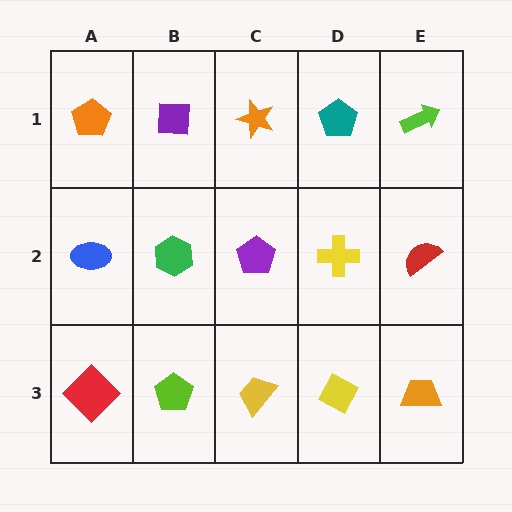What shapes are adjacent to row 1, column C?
A purple pentagon (row 2, column C), a purple square (row 1, column B), a teal pentagon (row 1, column D).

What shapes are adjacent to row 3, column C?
A purple pentagon (row 2, column C), a lime pentagon (row 3, column B), a yellow diamond (row 3, column D).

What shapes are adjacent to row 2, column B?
A purple square (row 1, column B), a lime pentagon (row 3, column B), a blue ellipse (row 2, column A), a purple pentagon (row 2, column C).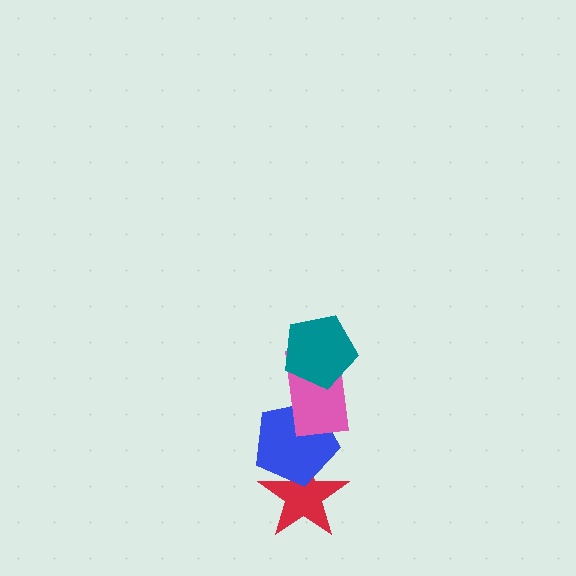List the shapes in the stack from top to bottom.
From top to bottom: the teal pentagon, the pink rectangle, the blue pentagon, the red star.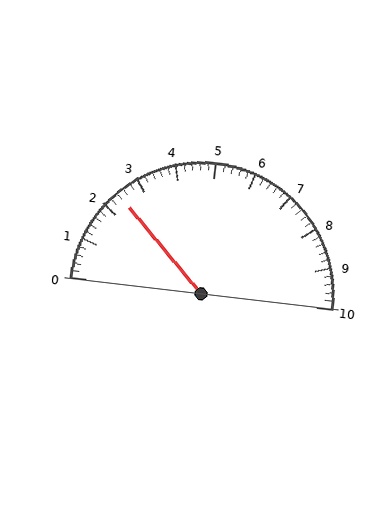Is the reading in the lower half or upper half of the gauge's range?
The reading is in the lower half of the range (0 to 10).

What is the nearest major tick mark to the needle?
The nearest major tick mark is 2.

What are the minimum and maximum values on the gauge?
The gauge ranges from 0 to 10.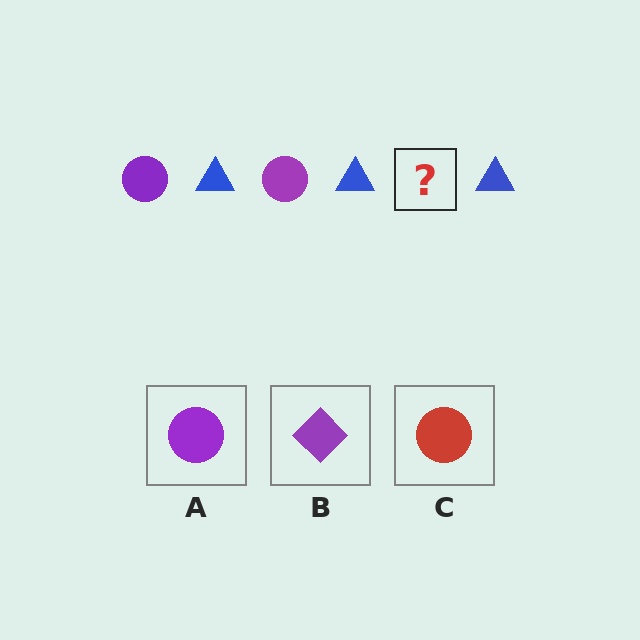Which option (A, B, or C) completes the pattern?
A.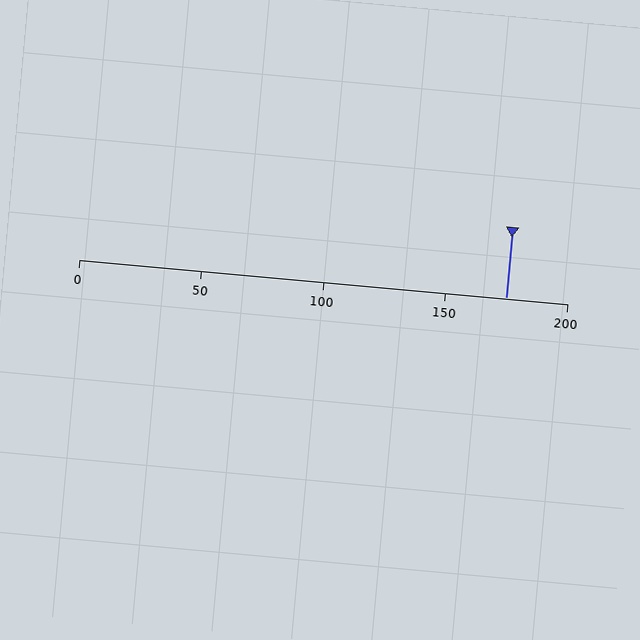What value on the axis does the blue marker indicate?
The marker indicates approximately 175.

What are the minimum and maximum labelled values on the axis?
The axis runs from 0 to 200.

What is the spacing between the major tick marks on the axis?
The major ticks are spaced 50 apart.